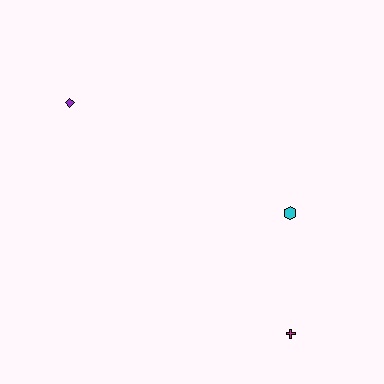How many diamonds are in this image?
There is 1 diamond.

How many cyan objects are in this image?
There is 1 cyan object.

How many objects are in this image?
There are 3 objects.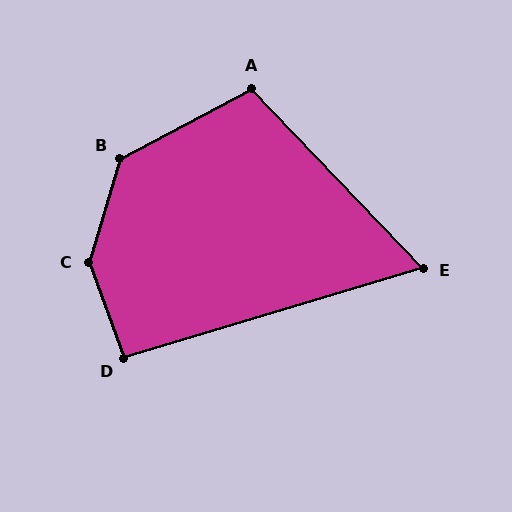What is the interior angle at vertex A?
Approximately 105 degrees (obtuse).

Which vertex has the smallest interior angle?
E, at approximately 63 degrees.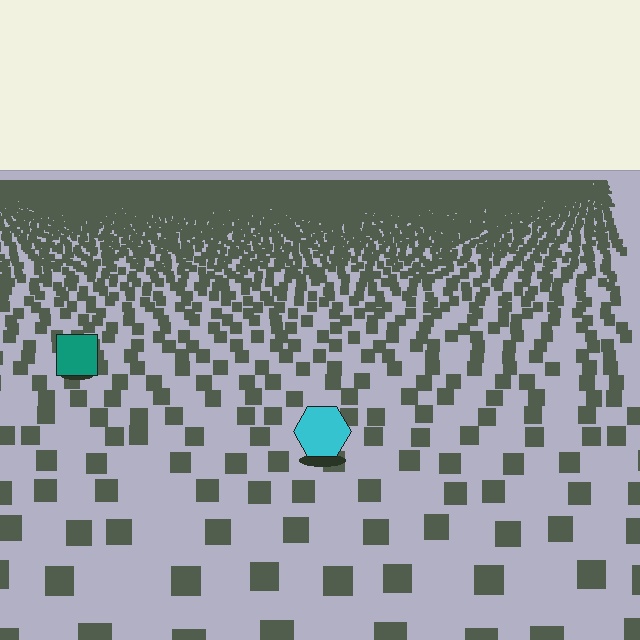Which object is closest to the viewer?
The cyan hexagon is closest. The texture marks near it are larger and more spread out.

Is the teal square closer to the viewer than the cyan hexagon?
No. The cyan hexagon is closer — you can tell from the texture gradient: the ground texture is coarser near it.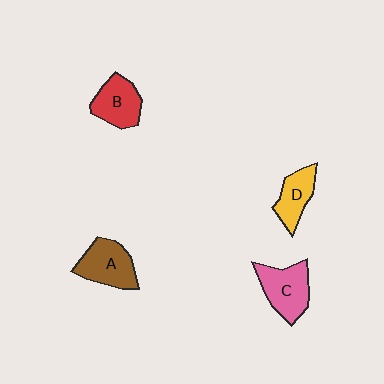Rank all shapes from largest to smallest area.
From largest to smallest: C (pink), A (brown), B (red), D (yellow).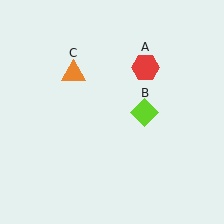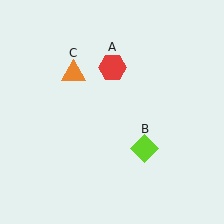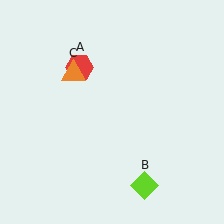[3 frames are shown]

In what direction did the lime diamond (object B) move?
The lime diamond (object B) moved down.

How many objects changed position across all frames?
2 objects changed position: red hexagon (object A), lime diamond (object B).